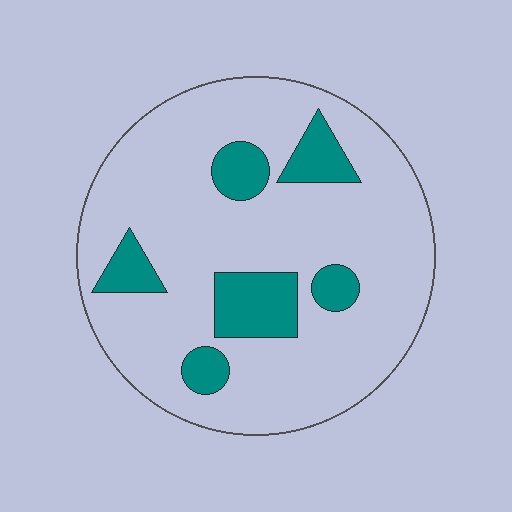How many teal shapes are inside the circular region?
6.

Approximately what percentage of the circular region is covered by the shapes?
Approximately 20%.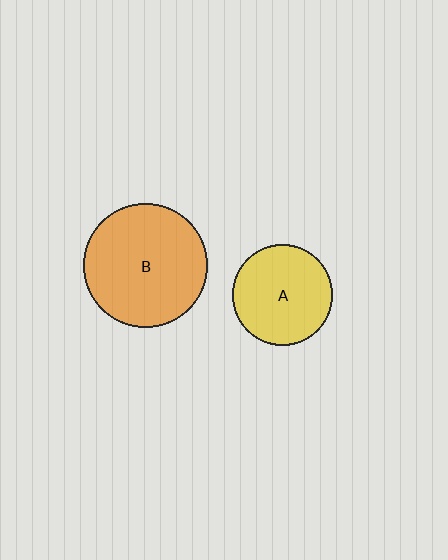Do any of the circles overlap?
No, none of the circles overlap.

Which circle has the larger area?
Circle B (orange).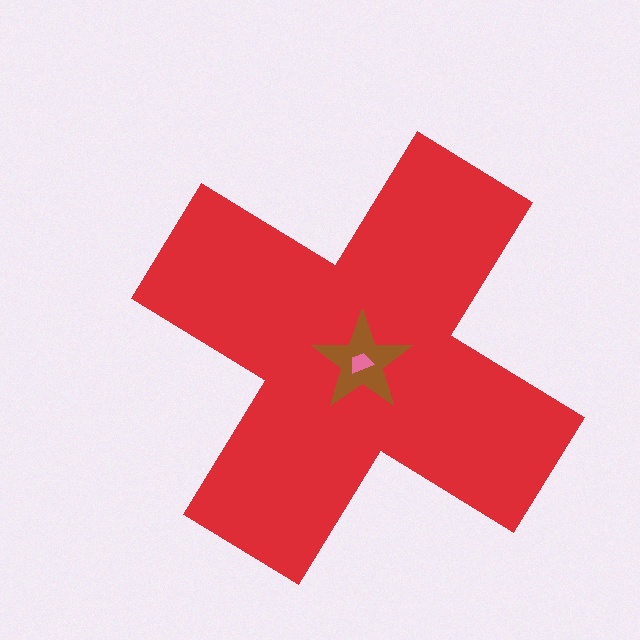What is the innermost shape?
The pink trapezoid.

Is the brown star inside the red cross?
Yes.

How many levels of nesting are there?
3.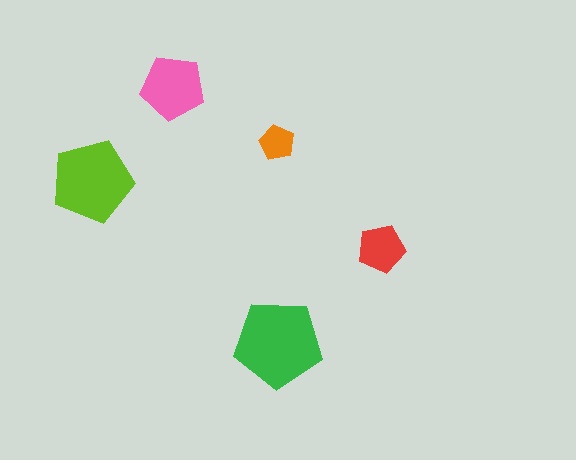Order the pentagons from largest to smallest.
the green one, the lime one, the pink one, the red one, the orange one.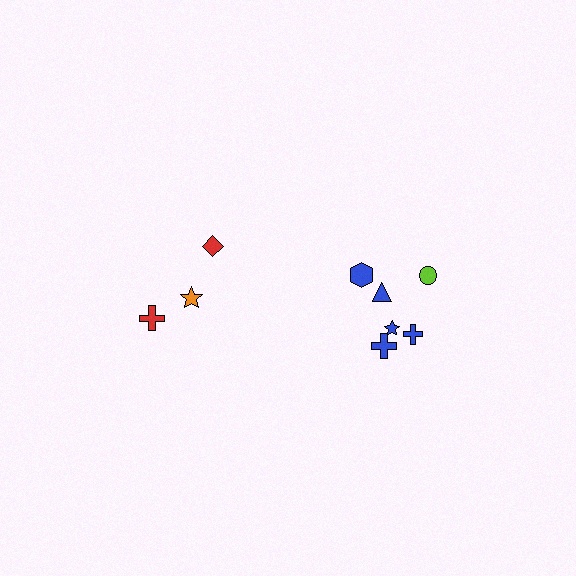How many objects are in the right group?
There are 6 objects.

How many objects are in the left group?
There are 3 objects.